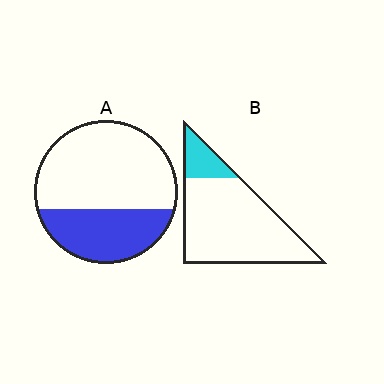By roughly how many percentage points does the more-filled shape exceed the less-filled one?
By roughly 20 percentage points (A over B).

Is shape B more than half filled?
No.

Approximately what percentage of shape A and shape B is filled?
A is approximately 35% and B is approximately 15%.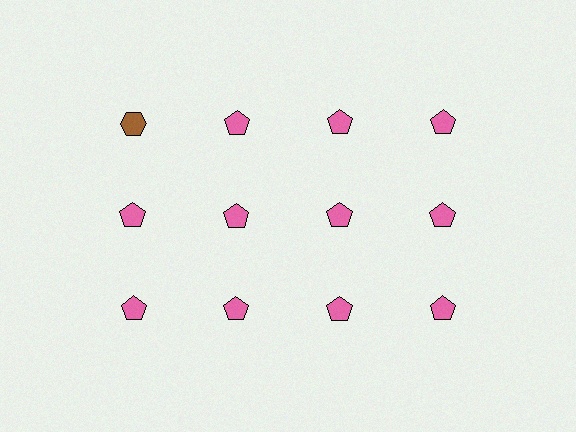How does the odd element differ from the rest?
It differs in both color (brown instead of pink) and shape (hexagon instead of pentagon).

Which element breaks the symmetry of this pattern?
The brown hexagon in the top row, leftmost column breaks the symmetry. All other shapes are pink pentagons.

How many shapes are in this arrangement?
There are 12 shapes arranged in a grid pattern.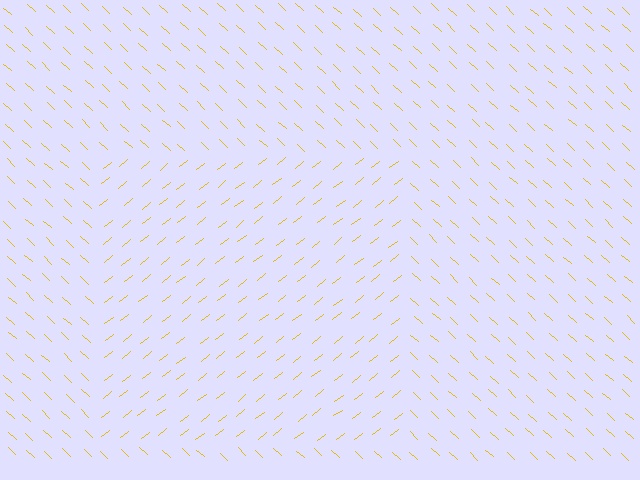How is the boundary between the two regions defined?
The boundary is defined purely by a change in line orientation (approximately 81 degrees difference). All lines are the same color and thickness.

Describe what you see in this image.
The image is filled with small yellow line segments. A rectangle region in the image has lines oriented differently from the surrounding lines, creating a visible texture boundary.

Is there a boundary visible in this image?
Yes, there is a texture boundary formed by a change in line orientation.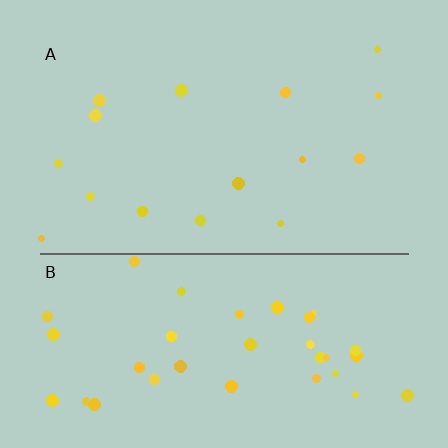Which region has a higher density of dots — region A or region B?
B (the bottom).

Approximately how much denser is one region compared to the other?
Approximately 2.4× — region B over region A.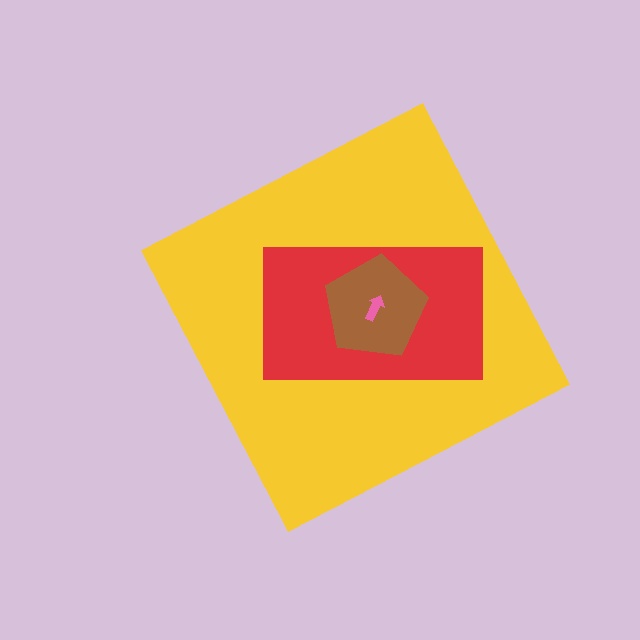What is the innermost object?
The pink arrow.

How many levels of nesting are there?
4.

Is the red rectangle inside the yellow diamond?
Yes.